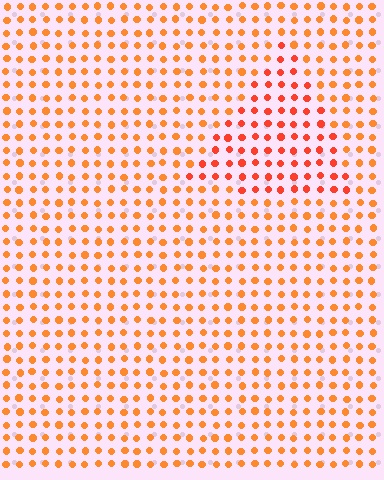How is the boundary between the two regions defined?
The boundary is defined purely by a slight shift in hue (about 22 degrees). Spacing, size, and orientation are identical on both sides.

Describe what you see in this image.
The image is filled with small orange elements in a uniform arrangement. A triangle-shaped region is visible where the elements are tinted to a slightly different hue, forming a subtle color boundary.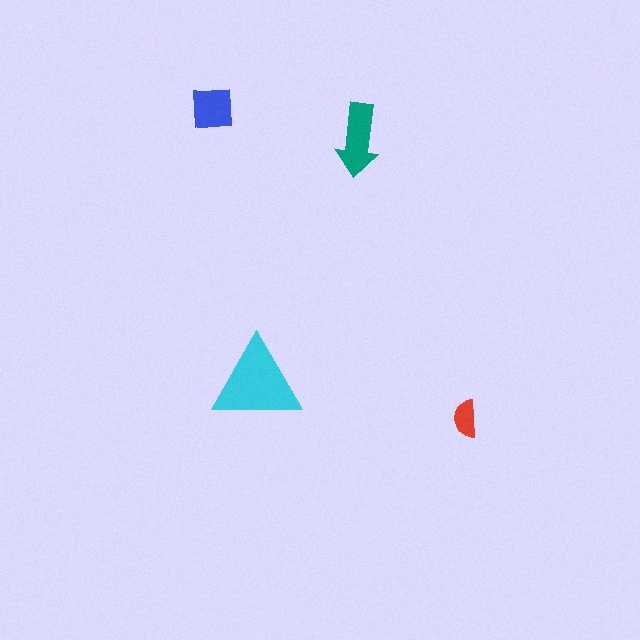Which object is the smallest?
The red semicircle.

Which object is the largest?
The cyan triangle.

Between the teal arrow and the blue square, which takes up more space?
The teal arrow.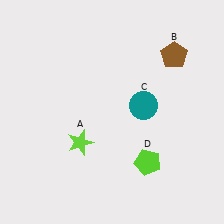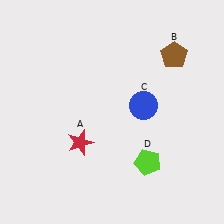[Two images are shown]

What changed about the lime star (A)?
In Image 1, A is lime. In Image 2, it changed to red.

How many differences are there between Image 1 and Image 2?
There are 2 differences between the two images.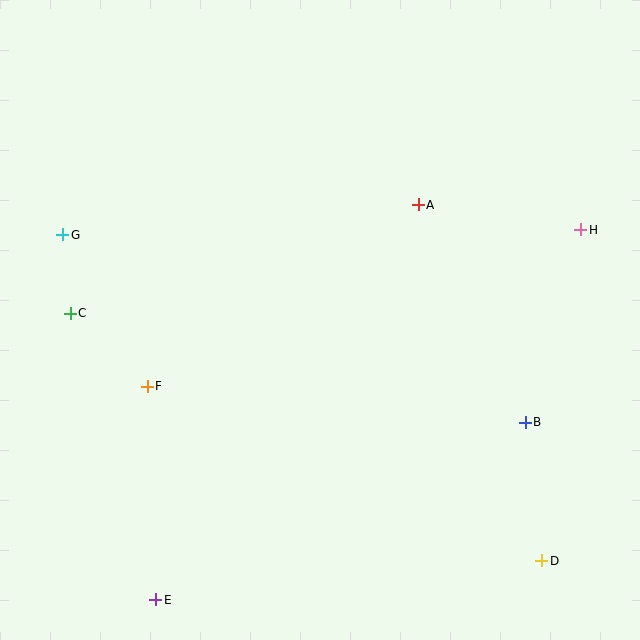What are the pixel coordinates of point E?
Point E is at (156, 600).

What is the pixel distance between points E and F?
The distance between E and F is 214 pixels.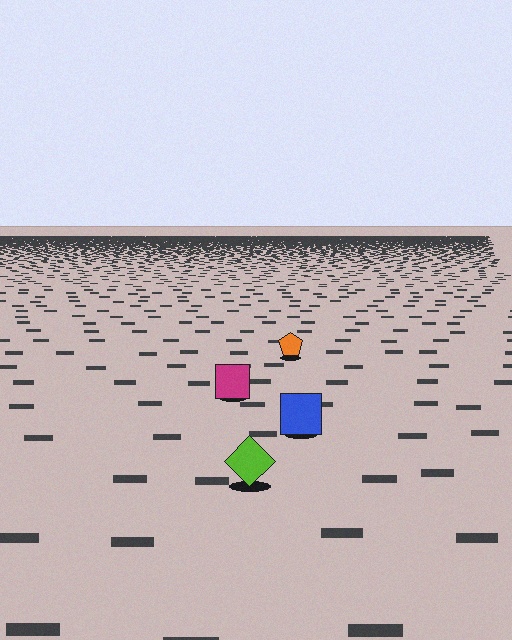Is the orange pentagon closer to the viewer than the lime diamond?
No. The lime diamond is closer — you can tell from the texture gradient: the ground texture is coarser near it.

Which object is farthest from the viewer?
The orange pentagon is farthest from the viewer. It appears smaller and the ground texture around it is denser.